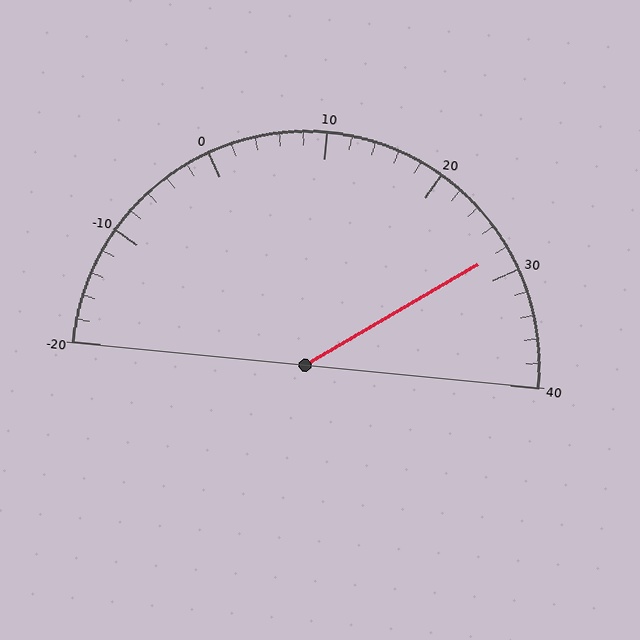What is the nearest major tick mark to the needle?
The nearest major tick mark is 30.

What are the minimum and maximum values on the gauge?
The gauge ranges from -20 to 40.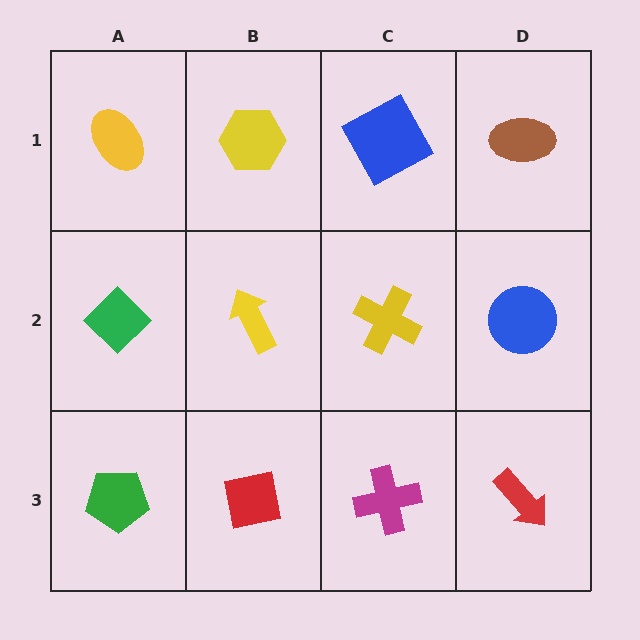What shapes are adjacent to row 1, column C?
A yellow cross (row 2, column C), a yellow hexagon (row 1, column B), a brown ellipse (row 1, column D).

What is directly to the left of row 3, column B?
A green pentagon.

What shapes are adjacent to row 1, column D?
A blue circle (row 2, column D), a blue square (row 1, column C).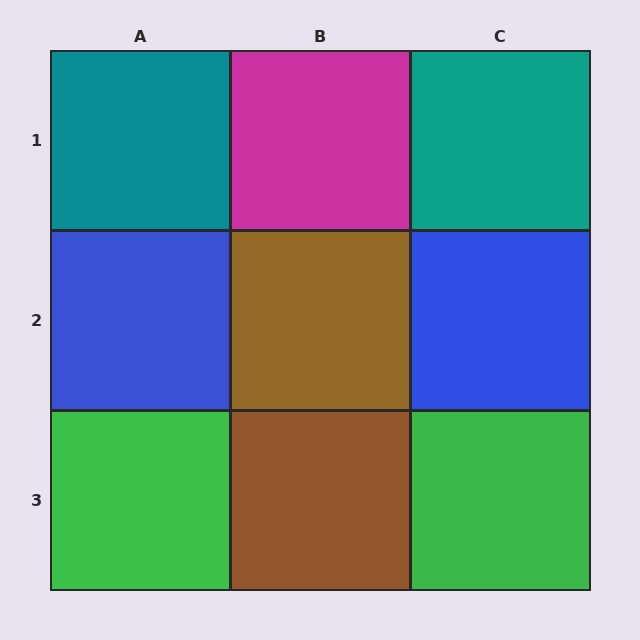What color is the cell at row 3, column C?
Green.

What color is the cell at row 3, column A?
Green.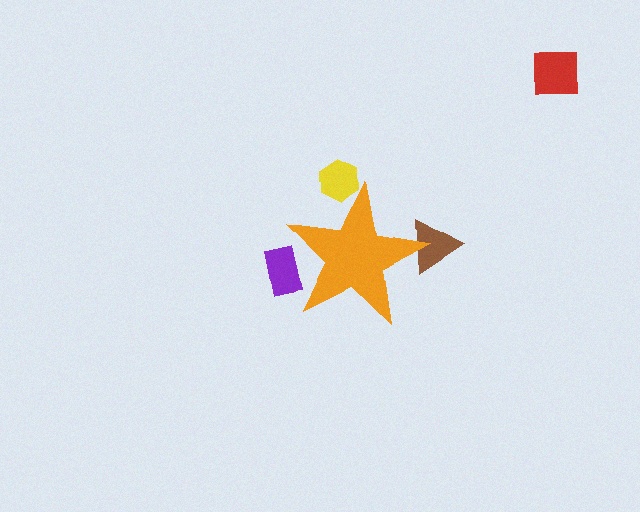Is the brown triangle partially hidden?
Yes, the brown triangle is partially hidden behind the orange star.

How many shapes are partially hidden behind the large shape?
3 shapes are partially hidden.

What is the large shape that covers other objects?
An orange star.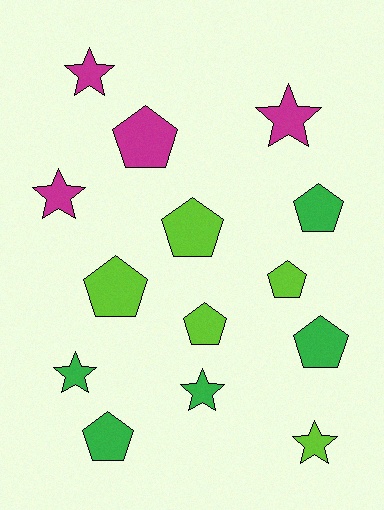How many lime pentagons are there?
There are 4 lime pentagons.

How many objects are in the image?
There are 14 objects.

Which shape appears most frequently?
Pentagon, with 8 objects.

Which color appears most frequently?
Lime, with 5 objects.